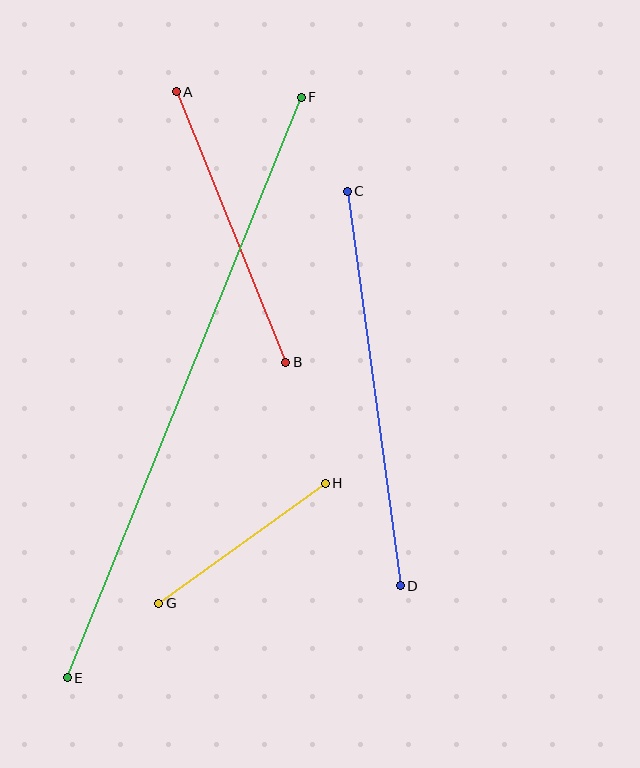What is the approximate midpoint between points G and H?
The midpoint is at approximately (242, 543) pixels.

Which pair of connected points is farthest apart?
Points E and F are farthest apart.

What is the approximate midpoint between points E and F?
The midpoint is at approximately (184, 387) pixels.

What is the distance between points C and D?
The distance is approximately 399 pixels.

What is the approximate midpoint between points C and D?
The midpoint is at approximately (374, 388) pixels.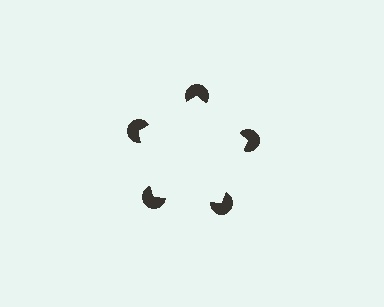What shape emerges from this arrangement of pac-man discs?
An illusory pentagon — its edges are inferred from the aligned wedge cuts in the pac-man discs, not physically drawn.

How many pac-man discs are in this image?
There are 5 — one at each vertex of the illusory pentagon.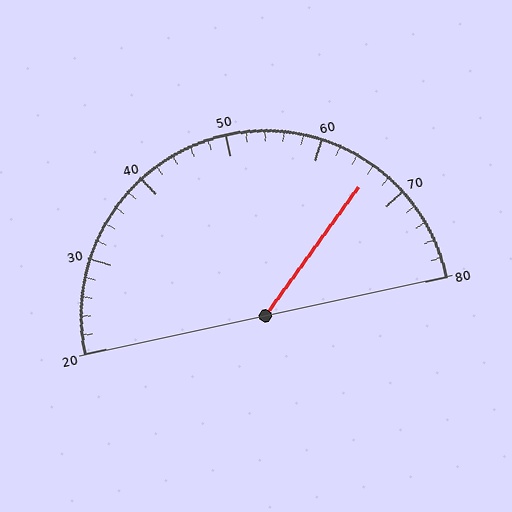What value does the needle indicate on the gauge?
The needle indicates approximately 66.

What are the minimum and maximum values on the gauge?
The gauge ranges from 20 to 80.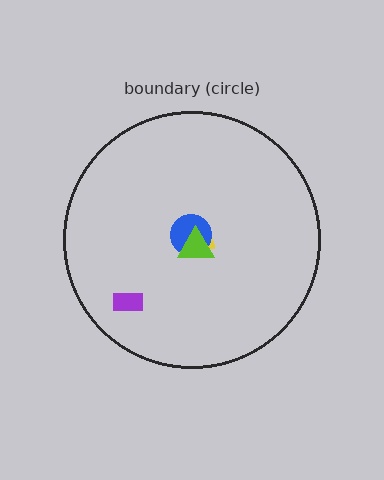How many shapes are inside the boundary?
4 inside, 0 outside.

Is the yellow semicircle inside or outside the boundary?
Inside.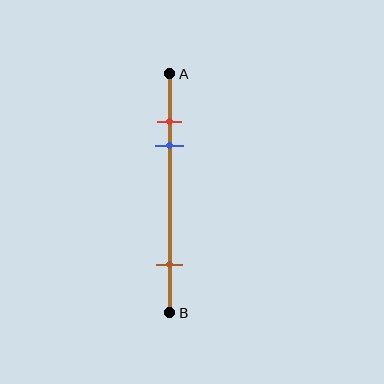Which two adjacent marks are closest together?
The red and blue marks are the closest adjacent pair.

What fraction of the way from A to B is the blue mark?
The blue mark is approximately 30% (0.3) of the way from A to B.